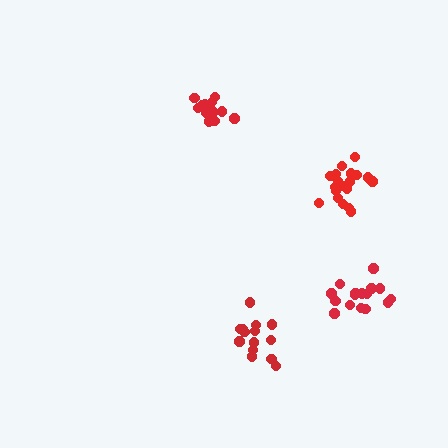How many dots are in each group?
Group 1: 18 dots, Group 2: 14 dots, Group 3: 20 dots, Group 4: 16 dots (68 total).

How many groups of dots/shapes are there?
There are 4 groups.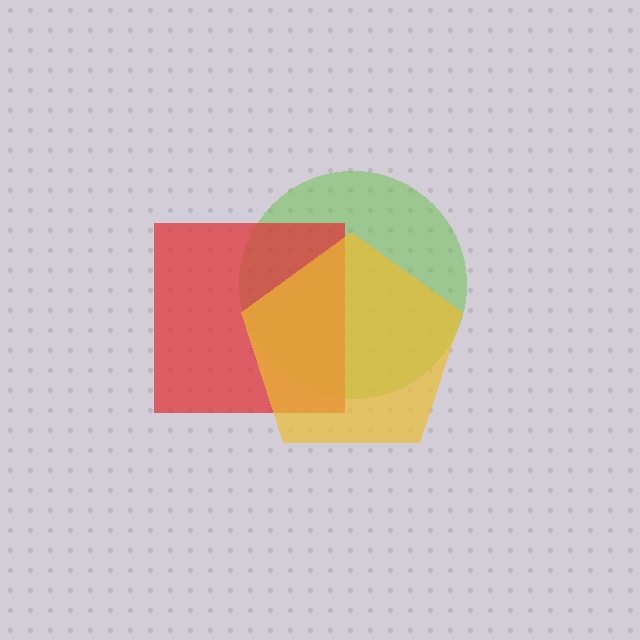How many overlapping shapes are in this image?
There are 3 overlapping shapes in the image.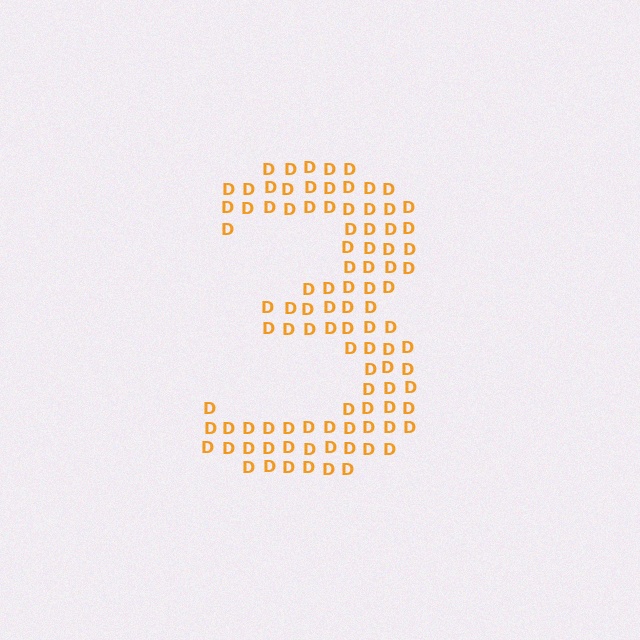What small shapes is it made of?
It is made of small letter D's.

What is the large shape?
The large shape is the digit 3.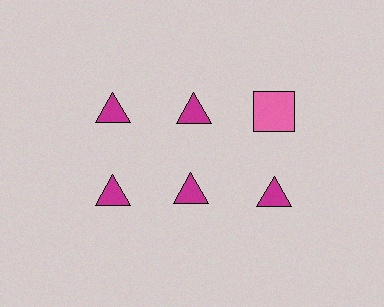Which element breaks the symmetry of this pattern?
The pink square in the top row, center column breaks the symmetry. All other shapes are magenta triangles.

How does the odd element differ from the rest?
It differs in both color (pink instead of magenta) and shape (square instead of triangle).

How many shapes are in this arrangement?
There are 6 shapes arranged in a grid pattern.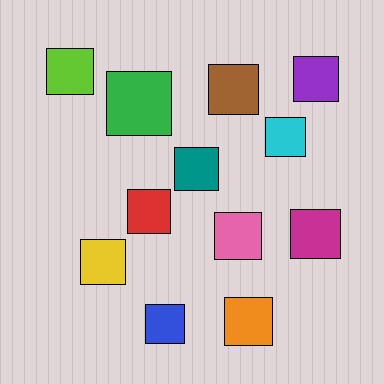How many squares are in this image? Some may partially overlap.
There are 12 squares.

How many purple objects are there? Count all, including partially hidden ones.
There is 1 purple object.